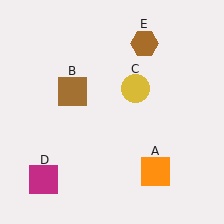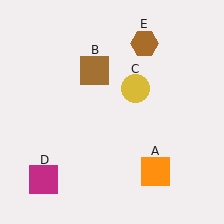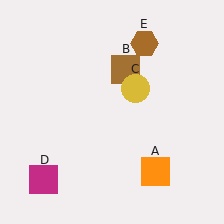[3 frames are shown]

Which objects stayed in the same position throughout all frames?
Orange square (object A) and yellow circle (object C) and magenta square (object D) and brown hexagon (object E) remained stationary.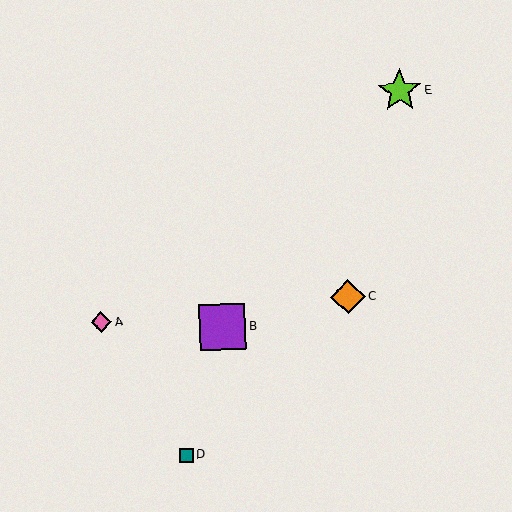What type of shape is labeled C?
Shape C is an orange diamond.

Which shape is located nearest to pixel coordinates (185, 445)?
The teal square (labeled D) at (187, 455) is nearest to that location.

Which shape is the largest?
The purple square (labeled B) is the largest.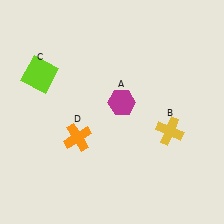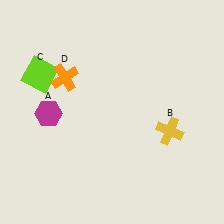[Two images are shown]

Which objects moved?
The objects that moved are: the magenta hexagon (A), the orange cross (D).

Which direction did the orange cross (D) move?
The orange cross (D) moved up.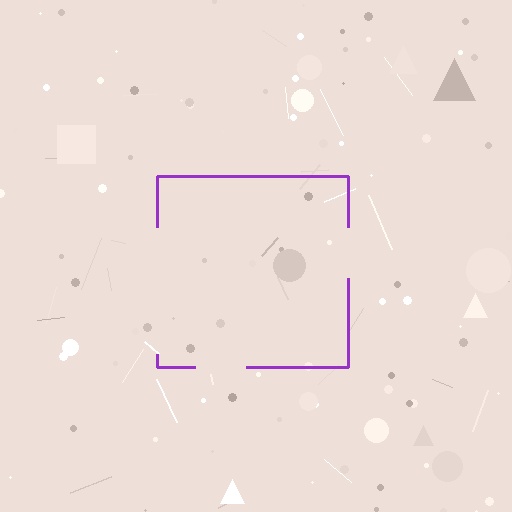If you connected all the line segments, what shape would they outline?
They would outline a square.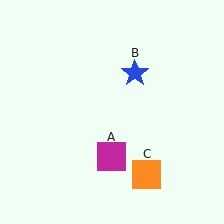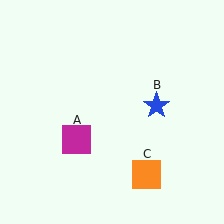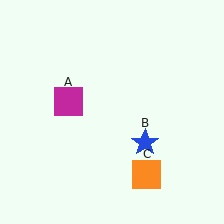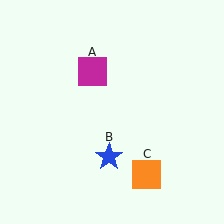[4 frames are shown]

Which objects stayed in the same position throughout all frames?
Orange square (object C) remained stationary.